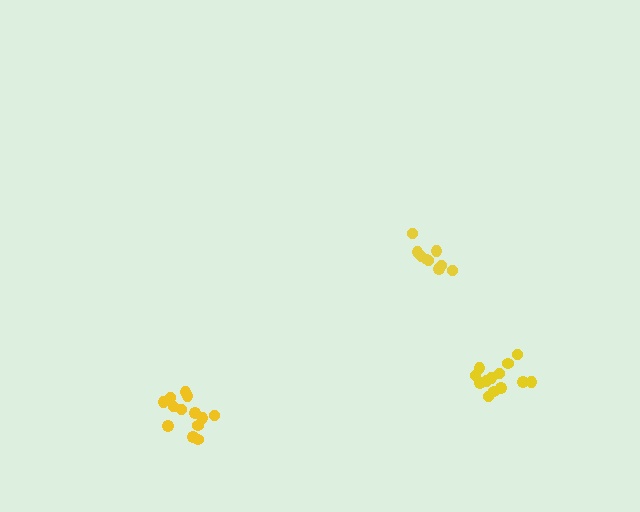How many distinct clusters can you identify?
There are 3 distinct clusters.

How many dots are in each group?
Group 1: 13 dots, Group 2: 9 dots, Group 3: 13 dots (35 total).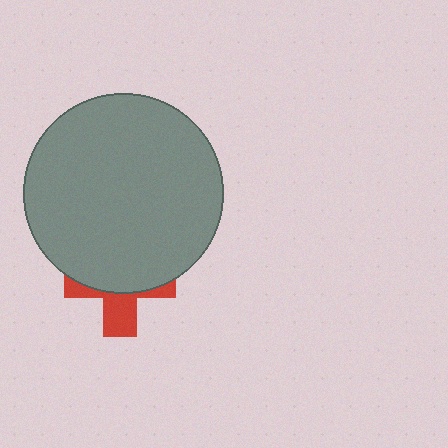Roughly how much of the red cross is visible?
A small part of it is visible (roughly 37%).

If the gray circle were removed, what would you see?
You would see the complete red cross.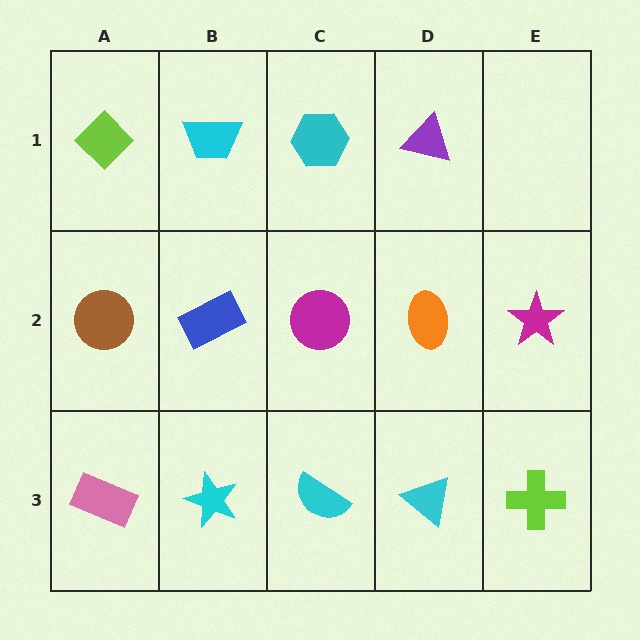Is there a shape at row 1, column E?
No, that cell is empty.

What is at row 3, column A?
A pink rectangle.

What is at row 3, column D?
A cyan triangle.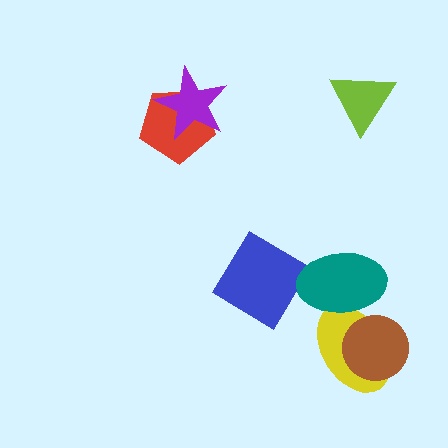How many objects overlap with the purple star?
1 object overlaps with the purple star.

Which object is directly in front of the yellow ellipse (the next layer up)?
The teal ellipse is directly in front of the yellow ellipse.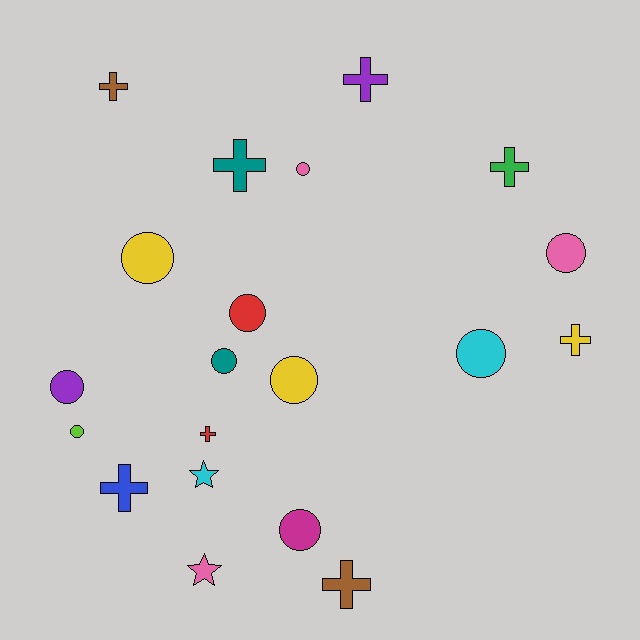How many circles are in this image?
There are 10 circles.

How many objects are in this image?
There are 20 objects.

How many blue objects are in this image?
There is 1 blue object.